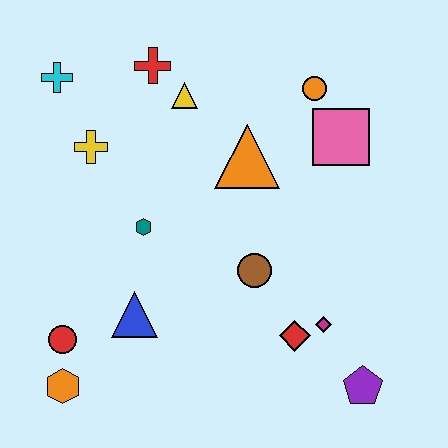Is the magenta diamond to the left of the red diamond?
No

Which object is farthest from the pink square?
The orange hexagon is farthest from the pink square.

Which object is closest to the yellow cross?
The cyan cross is closest to the yellow cross.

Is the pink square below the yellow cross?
No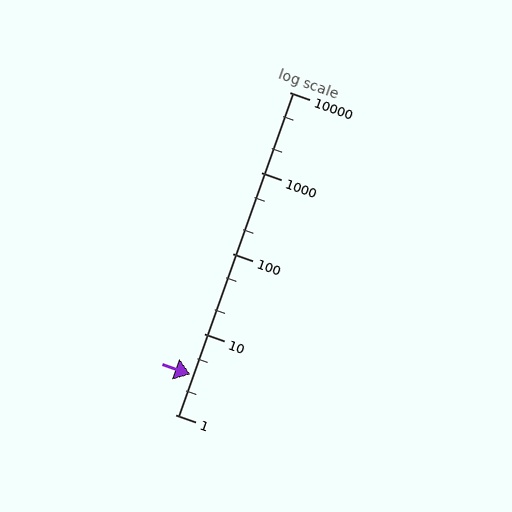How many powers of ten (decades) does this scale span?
The scale spans 4 decades, from 1 to 10000.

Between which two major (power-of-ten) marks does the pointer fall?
The pointer is between 1 and 10.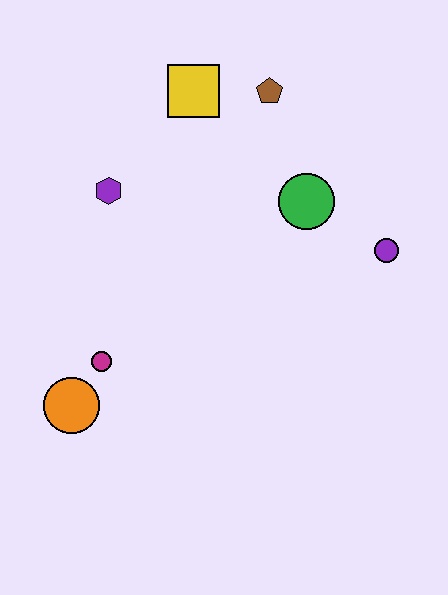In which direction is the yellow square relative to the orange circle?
The yellow square is above the orange circle.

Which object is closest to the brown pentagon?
The yellow square is closest to the brown pentagon.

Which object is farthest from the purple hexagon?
The purple circle is farthest from the purple hexagon.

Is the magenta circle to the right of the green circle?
No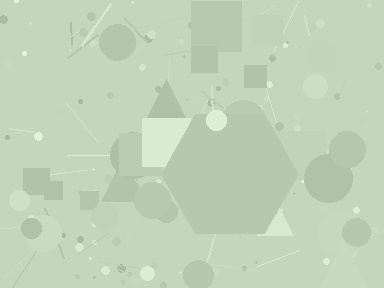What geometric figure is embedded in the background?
A hexagon is embedded in the background.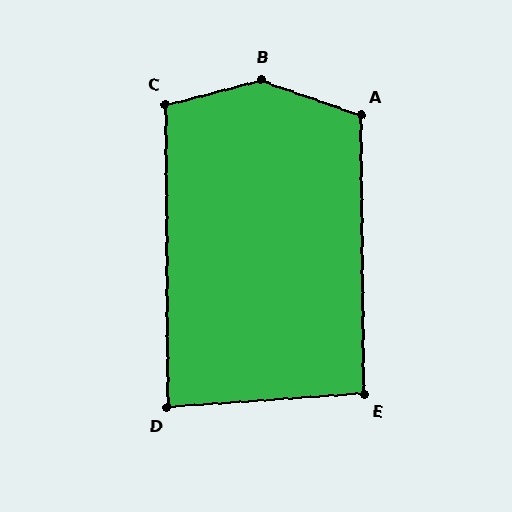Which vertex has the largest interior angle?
B, at approximately 146 degrees.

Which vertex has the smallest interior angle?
D, at approximately 86 degrees.